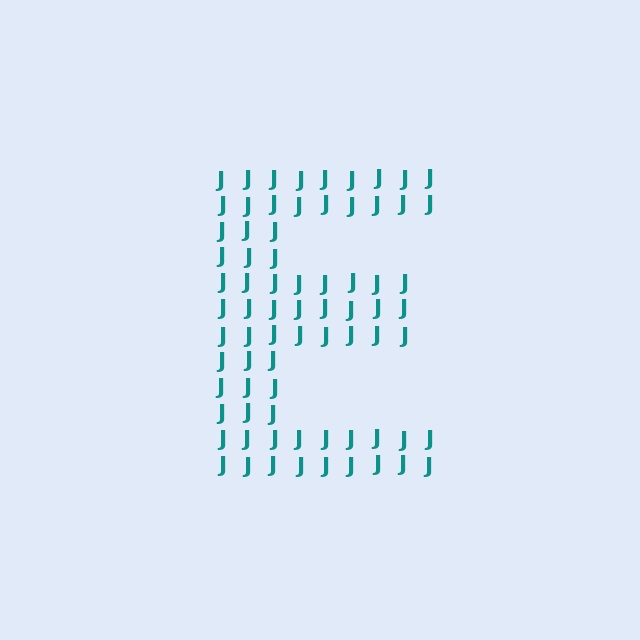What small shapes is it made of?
It is made of small letter J's.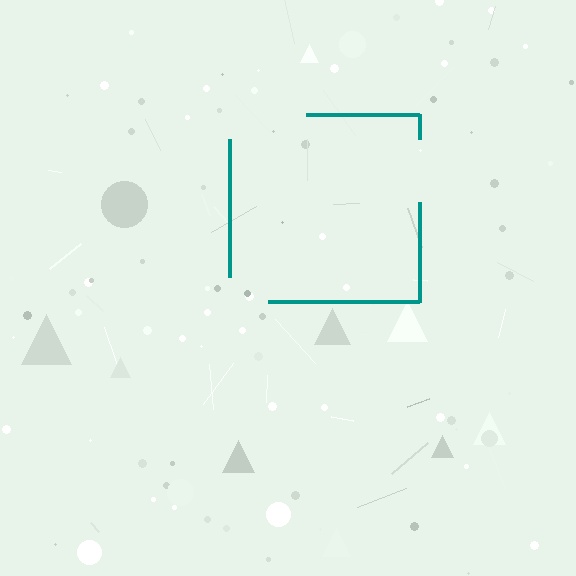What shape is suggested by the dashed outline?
The dashed outline suggests a square.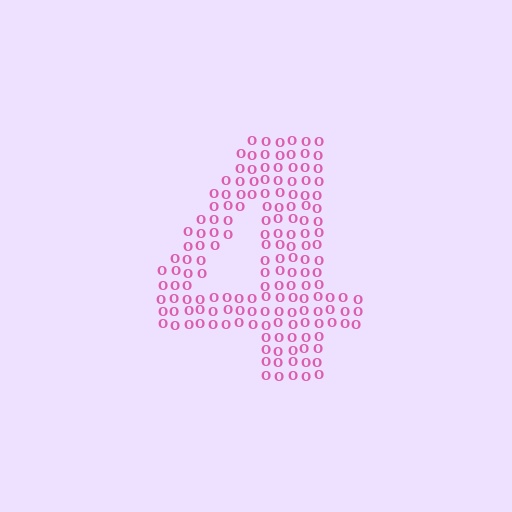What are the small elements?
The small elements are letter O's.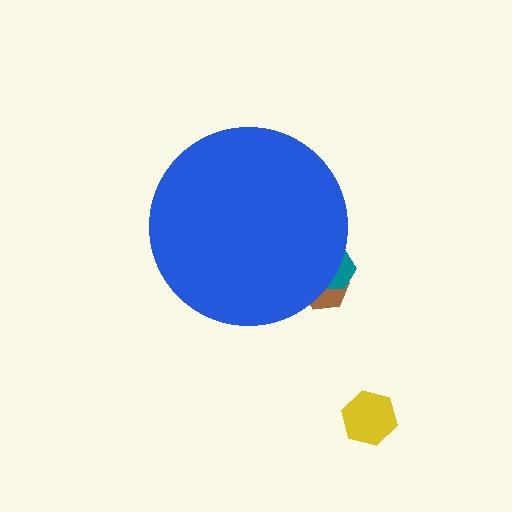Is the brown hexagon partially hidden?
Yes, the brown hexagon is partially hidden behind the blue circle.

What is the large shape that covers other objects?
A blue circle.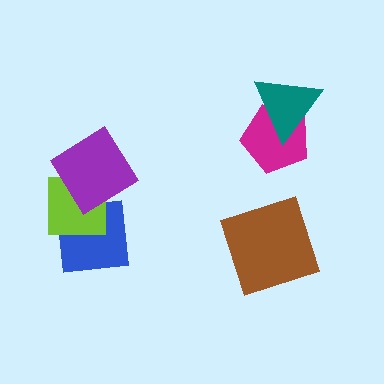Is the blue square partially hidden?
Yes, it is partially covered by another shape.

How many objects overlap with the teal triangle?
1 object overlaps with the teal triangle.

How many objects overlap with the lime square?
2 objects overlap with the lime square.